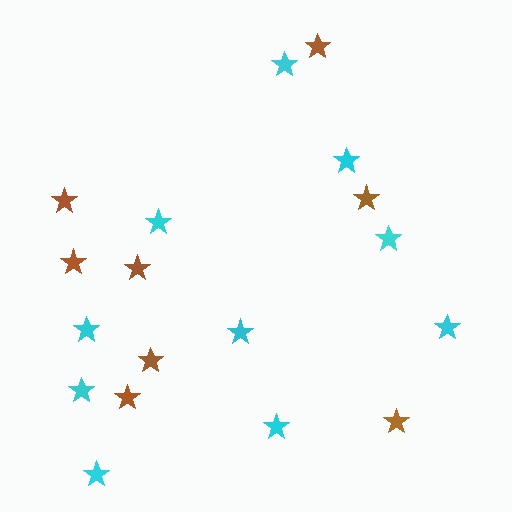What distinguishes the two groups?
There are 2 groups: one group of cyan stars (10) and one group of brown stars (8).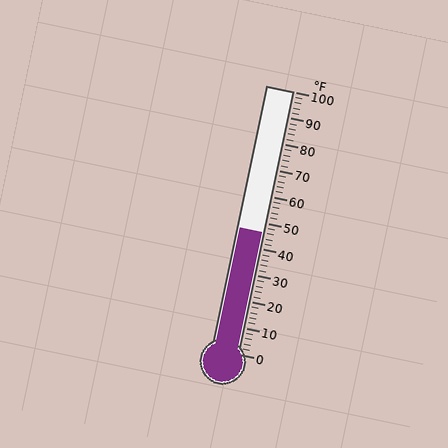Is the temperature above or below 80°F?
The temperature is below 80°F.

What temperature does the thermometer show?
The thermometer shows approximately 46°F.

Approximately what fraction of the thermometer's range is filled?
The thermometer is filled to approximately 45% of its range.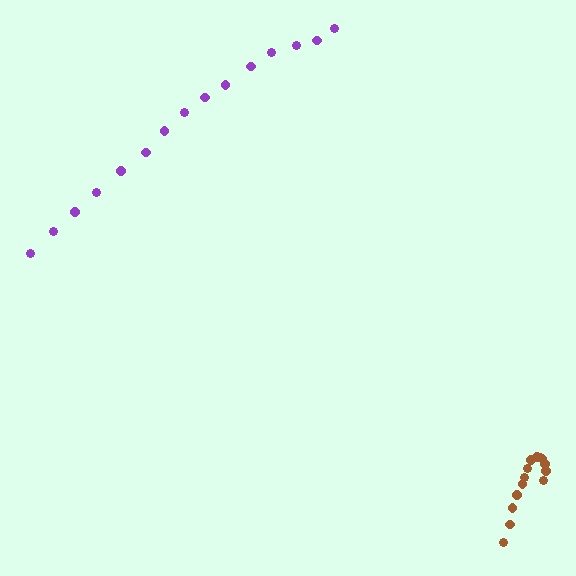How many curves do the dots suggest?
There are 2 distinct paths.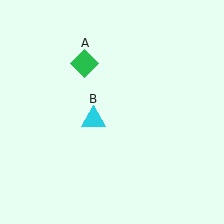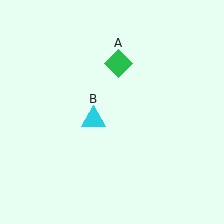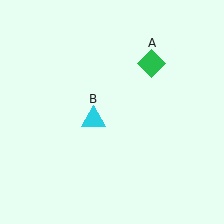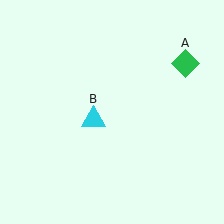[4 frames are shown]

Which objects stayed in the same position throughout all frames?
Cyan triangle (object B) remained stationary.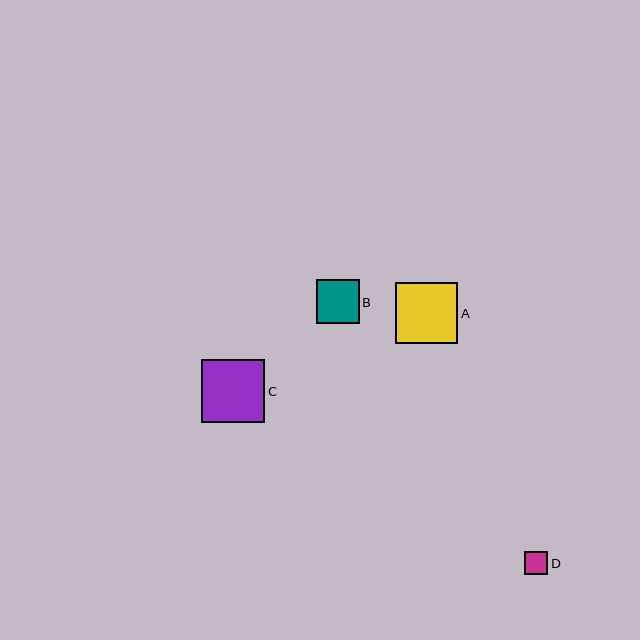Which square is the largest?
Square C is the largest with a size of approximately 64 pixels.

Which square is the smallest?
Square D is the smallest with a size of approximately 24 pixels.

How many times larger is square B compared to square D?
Square B is approximately 1.8 times the size of square D.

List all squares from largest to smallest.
From largest to smallest: C, A, B, D.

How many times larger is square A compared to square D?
Square A is approximately 2.6 times the size of square D.